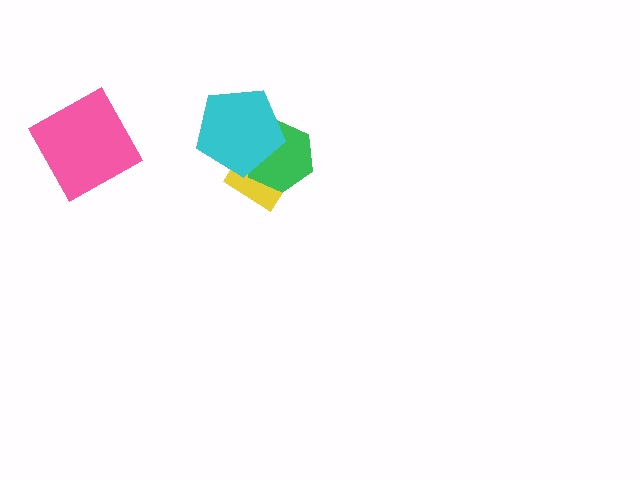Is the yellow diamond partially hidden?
Yes, it is partially covered by another shape.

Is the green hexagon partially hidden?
Yes, it is partially covered by another shape.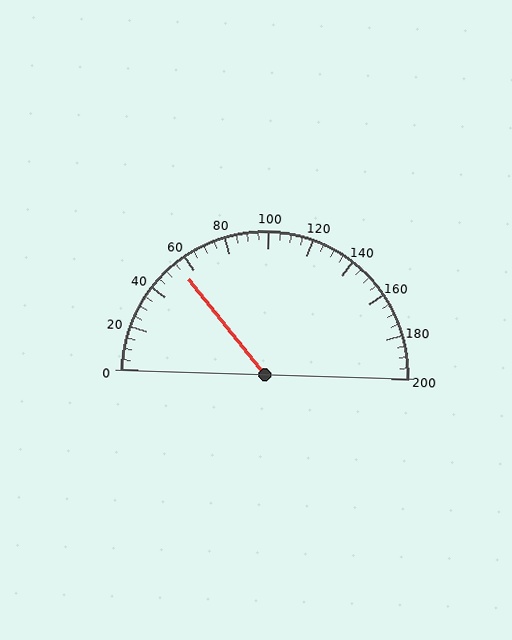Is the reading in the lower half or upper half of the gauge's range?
The reading is in the lower half of the range (0 to 200).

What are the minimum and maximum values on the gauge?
The gauge ranges from 0 to 200.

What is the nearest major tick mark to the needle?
The nearest major tick mark is 60.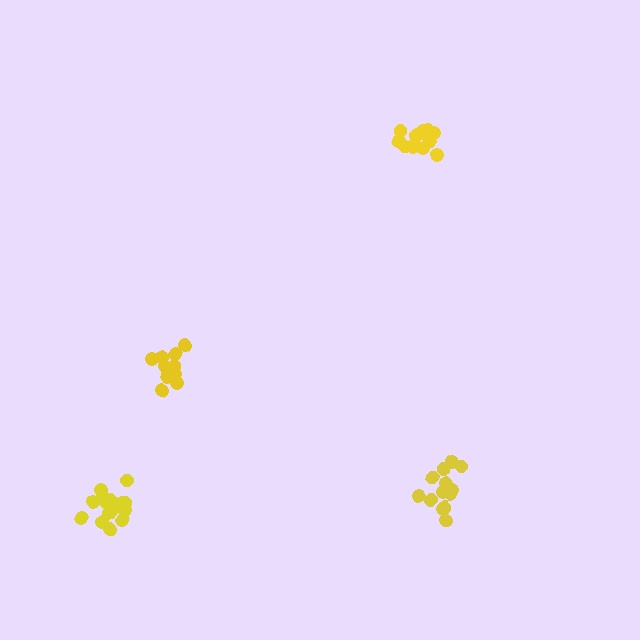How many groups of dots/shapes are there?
There are 4 groups.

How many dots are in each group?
Group 1: 13 dots, Group 2: 12 dots, Group 3: 13 dots, Group 4: 16 dots (54 total).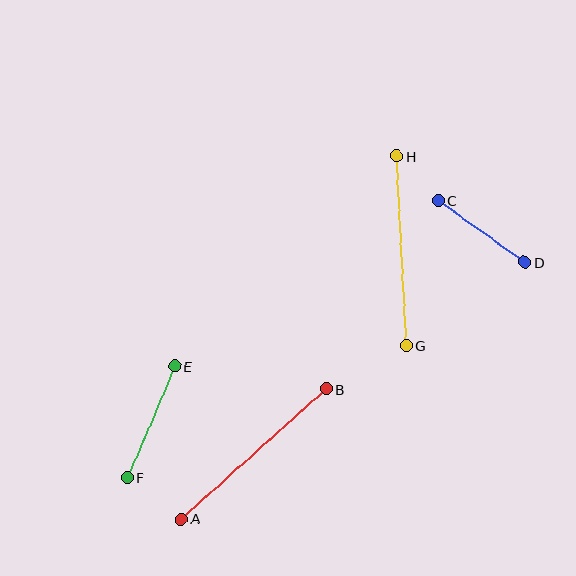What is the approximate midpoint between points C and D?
The midpoint is at approximately (481, 231) pixels.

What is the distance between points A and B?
The distance is approximately 194 pixels.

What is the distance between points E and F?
The distance is approximately 121 pixels.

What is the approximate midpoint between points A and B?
The midpoint is at approximately (254, 454) pixels.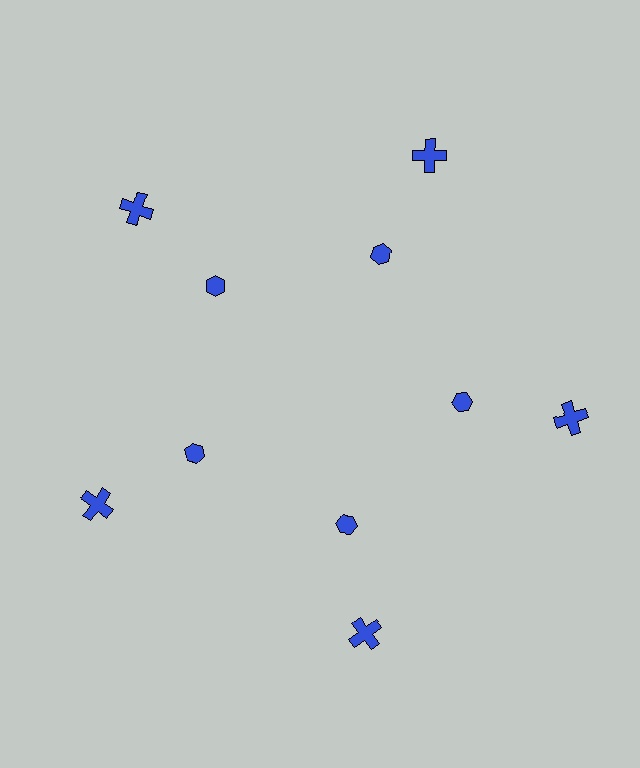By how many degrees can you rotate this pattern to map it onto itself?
The pattern maps onto itself every 72 degrees of rotation.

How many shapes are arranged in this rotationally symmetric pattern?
There are 10 shapes, arranged in 5 groups of 2.